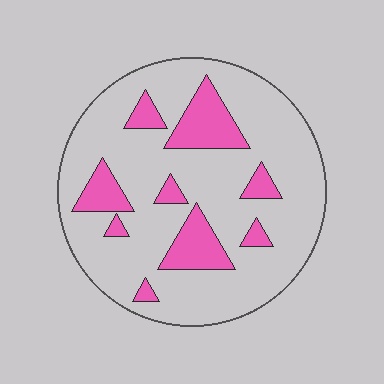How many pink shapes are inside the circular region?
9.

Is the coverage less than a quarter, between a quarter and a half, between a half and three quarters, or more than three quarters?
Less than a quarter.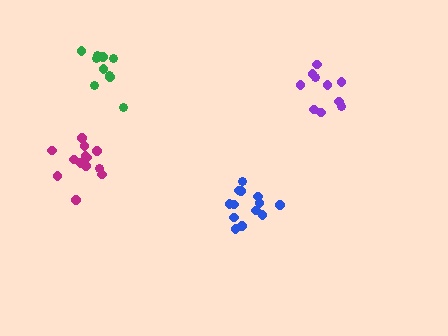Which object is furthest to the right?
The purple cluster is rightmost.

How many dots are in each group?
Group 1: 10 dots, Group 2: 10 dots, Group 3: 13 dots, Group 4: 13 dots (46 total).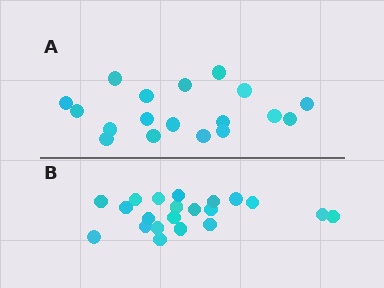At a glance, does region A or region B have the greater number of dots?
Region B (the bottom region) has more dots.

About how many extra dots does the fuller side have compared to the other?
Region B has just a few more — roughly 2 or 3 more dots than region A.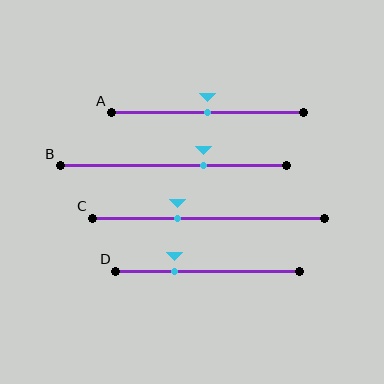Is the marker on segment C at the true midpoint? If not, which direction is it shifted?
No, the marker on segment C is shifted to the left by about 13% of the segment length.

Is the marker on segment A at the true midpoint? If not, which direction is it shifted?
Yes, the marker on segment A is at the true midpoint.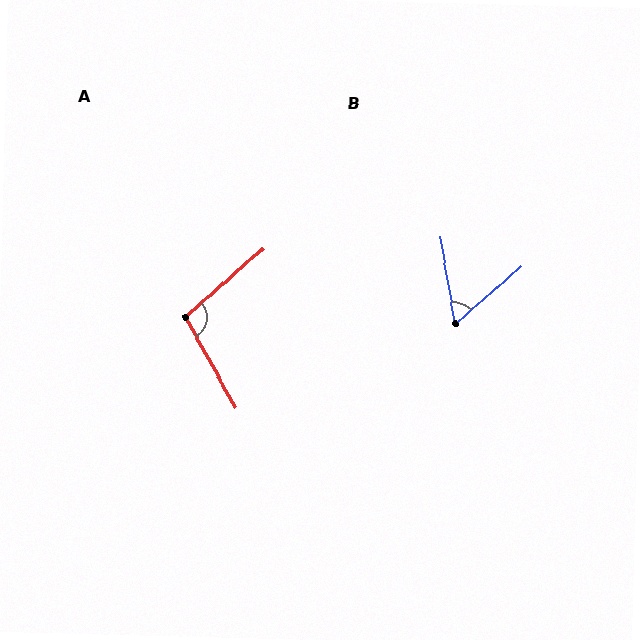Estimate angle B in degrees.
Approximately 59 degrees.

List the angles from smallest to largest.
B (59°), A (102°).